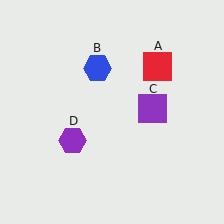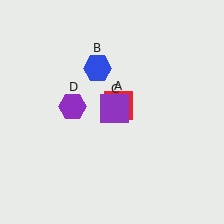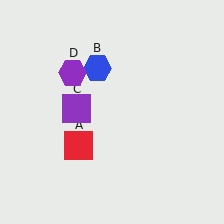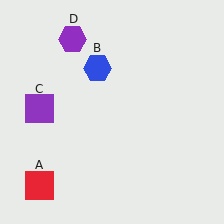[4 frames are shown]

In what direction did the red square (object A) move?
The red square (object A) moved down and to the left.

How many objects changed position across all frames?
3 objects changed position: red square (object A), purple square (object C), purple hexagon (object D).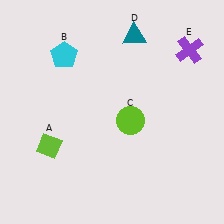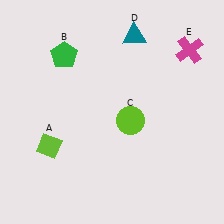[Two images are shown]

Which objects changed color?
B changed from cyan to green. E changed from purple to magenta.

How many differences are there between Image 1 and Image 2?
There are 2 differences between the two images.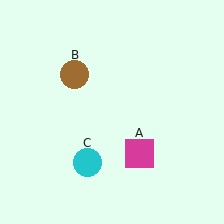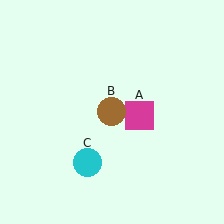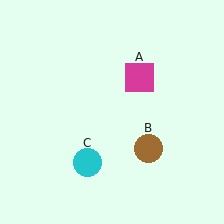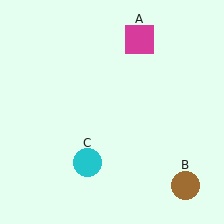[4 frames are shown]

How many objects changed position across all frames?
2 objects changed position: magenta square (object A), brown circle (object B).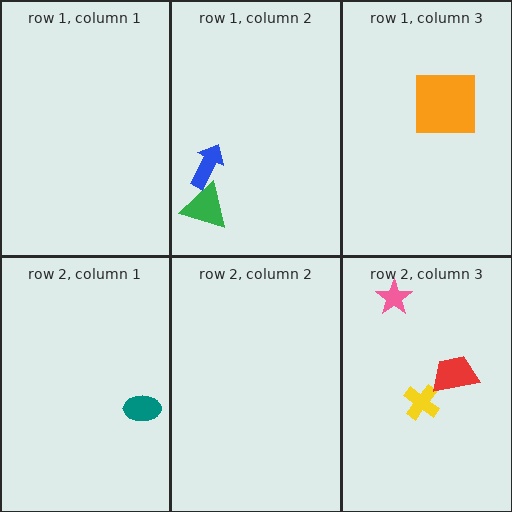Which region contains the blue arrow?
The row 1, column 2 region.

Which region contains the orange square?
The row 1, column 3 region.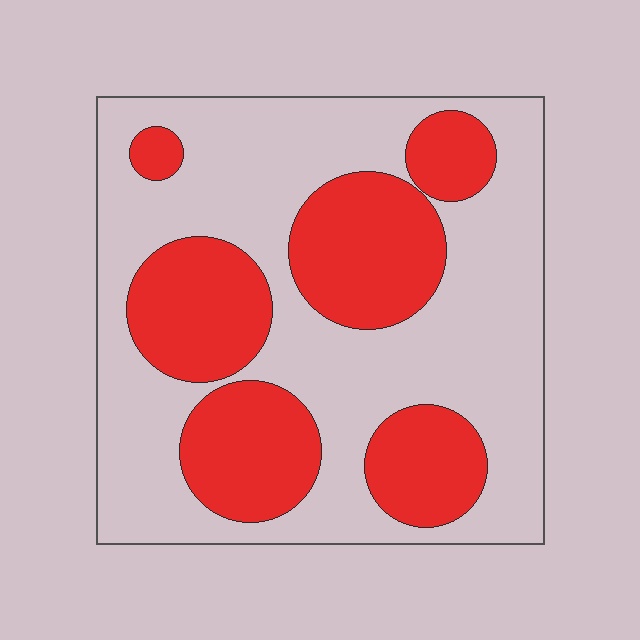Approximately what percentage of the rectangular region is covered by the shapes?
Approximately 35%.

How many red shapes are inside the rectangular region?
6.